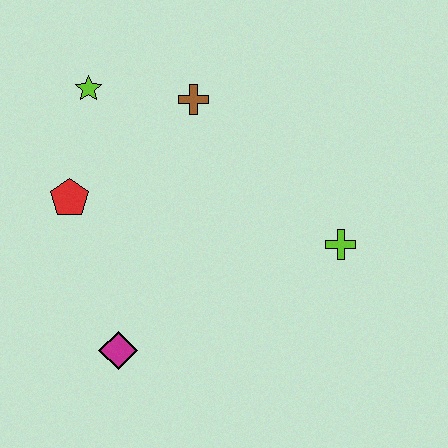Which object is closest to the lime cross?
The brown cross is closest to the lime cross.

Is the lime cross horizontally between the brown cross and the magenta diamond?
No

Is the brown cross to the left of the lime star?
No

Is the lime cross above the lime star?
No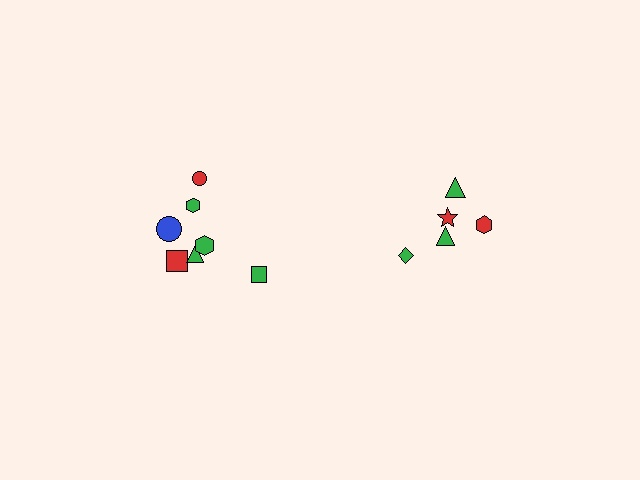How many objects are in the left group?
There are 7 objects.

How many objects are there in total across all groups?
There are 12 objects.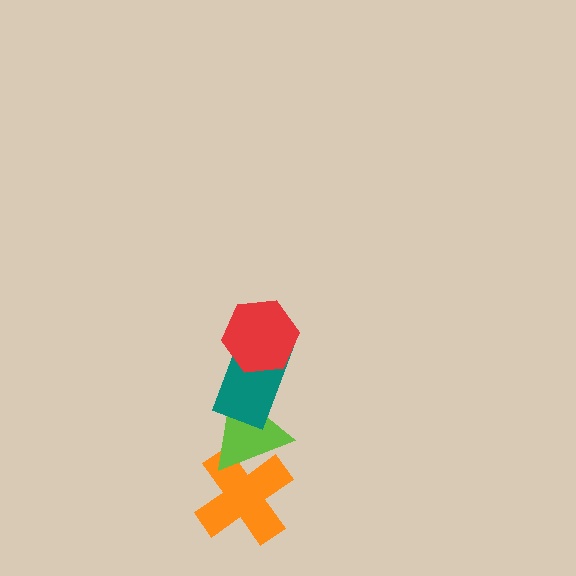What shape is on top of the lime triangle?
The teal rectangle is on top of the lime triangle.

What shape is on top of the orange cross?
The lime triangle is on top of the orange cross.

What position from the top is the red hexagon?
The red hexagon is 1st from the top.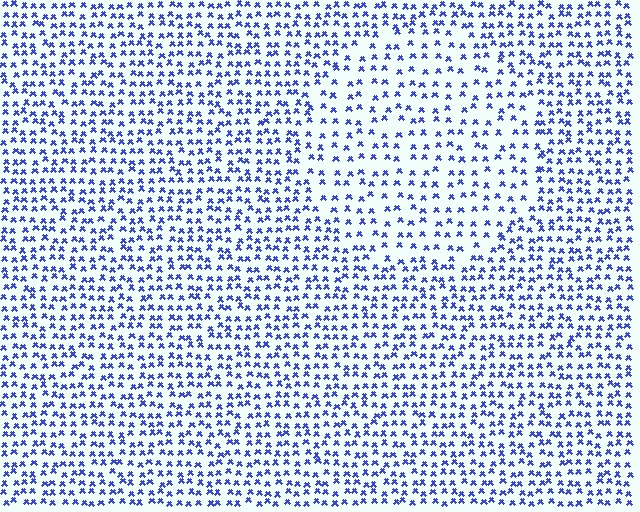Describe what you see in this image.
The image contains small blue elements arranged at two different densities. A circle-shaped region is visible where the elements are less densely packed than the surrounding area.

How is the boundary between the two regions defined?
The boundary is defined by a change in element density (approximately 1.7x ratio). All elements are the same color, size, and shape.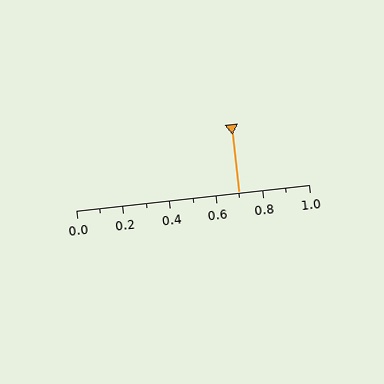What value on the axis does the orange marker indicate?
The marker indicates approximately 0.7.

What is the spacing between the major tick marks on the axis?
The major ticks are spaced 0.2 apart.